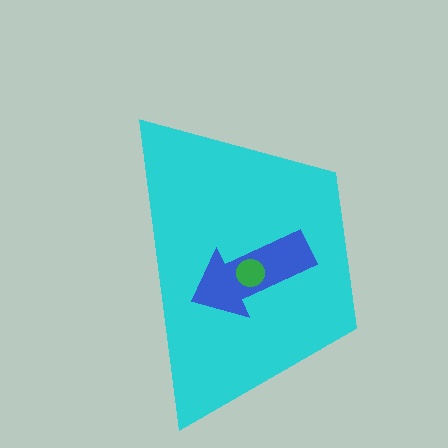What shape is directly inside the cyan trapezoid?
The blue arrow.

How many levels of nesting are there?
3.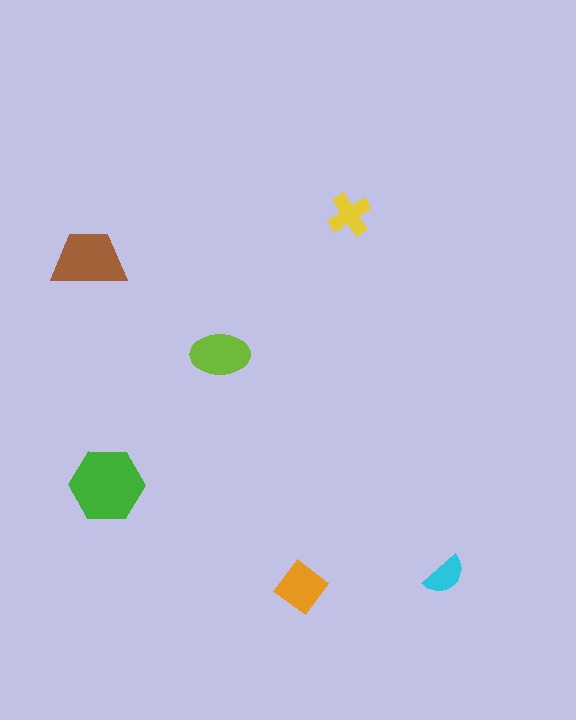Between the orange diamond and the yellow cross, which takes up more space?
The orange diamond.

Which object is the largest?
The green hexagon.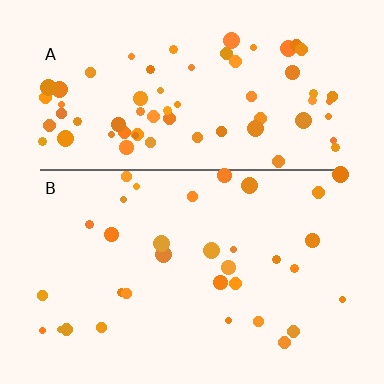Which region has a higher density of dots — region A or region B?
A (the top).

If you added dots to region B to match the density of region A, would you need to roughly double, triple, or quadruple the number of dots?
Approximately double.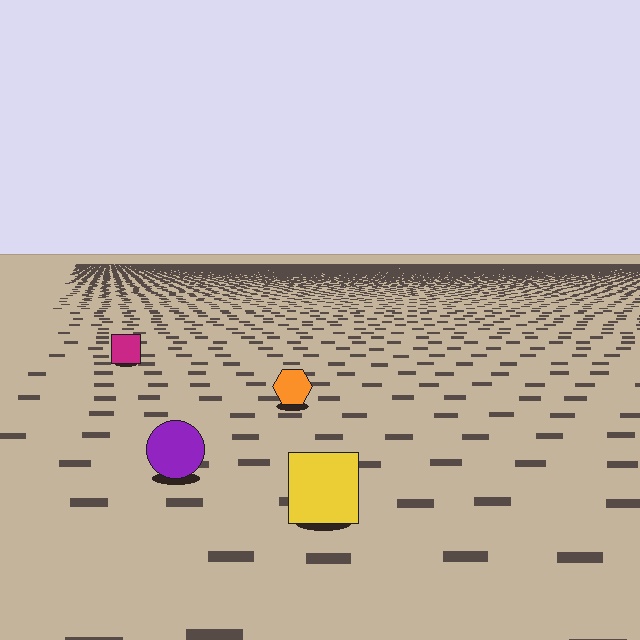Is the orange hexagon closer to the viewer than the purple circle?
No. The purple circle is closer — you can tell from the texture gradient: the ground texture is coarser near it.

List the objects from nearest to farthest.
From nearest to farthest: the yellow square, the purple circle, the orange hexagon, the magenta square.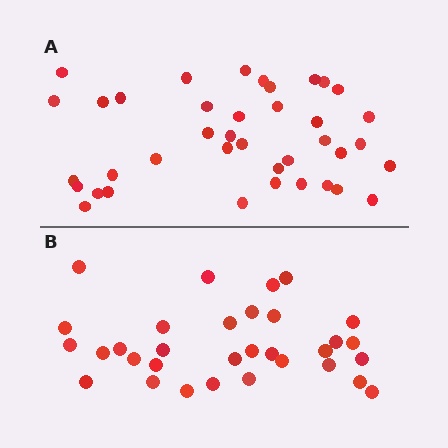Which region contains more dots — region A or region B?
Region A (the top region) has more dots.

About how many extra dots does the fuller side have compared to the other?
Region A has roughly 8 or so more dots than region B.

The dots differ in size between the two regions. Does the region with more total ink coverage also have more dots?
No. Region B has more total ink coverage because its dots are larger, but region A actually contains more individual dots. Total area can be misleading — the number of items is what matters here.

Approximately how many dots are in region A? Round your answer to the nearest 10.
About 40 dots. (The exact count is 39, which rounds to 40.)